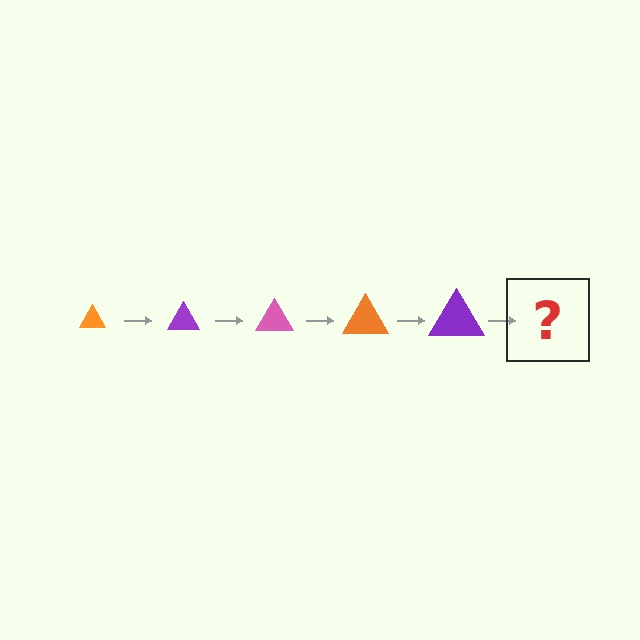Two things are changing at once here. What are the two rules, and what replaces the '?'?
The two rules are that the triangle grows larger each step and the color cycles through orange, purple, and pink. The '?' should be a pink triangle, larger than the previous one.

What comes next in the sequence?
The next element should be a pink triangle, larger than the previous one.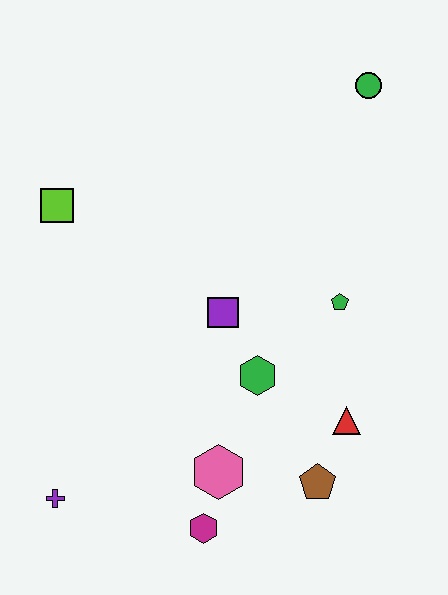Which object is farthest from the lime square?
The brown pentagon is farthest from the lime square.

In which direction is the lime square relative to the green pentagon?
The lime square is to the left of the green pentagon.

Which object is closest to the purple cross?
The magenta hexagon is closest to the purple cross.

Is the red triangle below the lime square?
Yes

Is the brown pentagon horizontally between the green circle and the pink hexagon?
Yes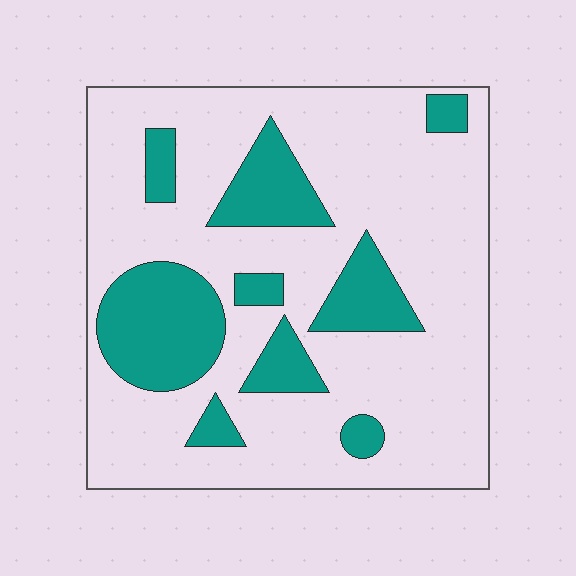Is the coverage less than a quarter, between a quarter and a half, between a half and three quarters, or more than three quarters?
Less than a quarter.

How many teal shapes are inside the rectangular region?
9.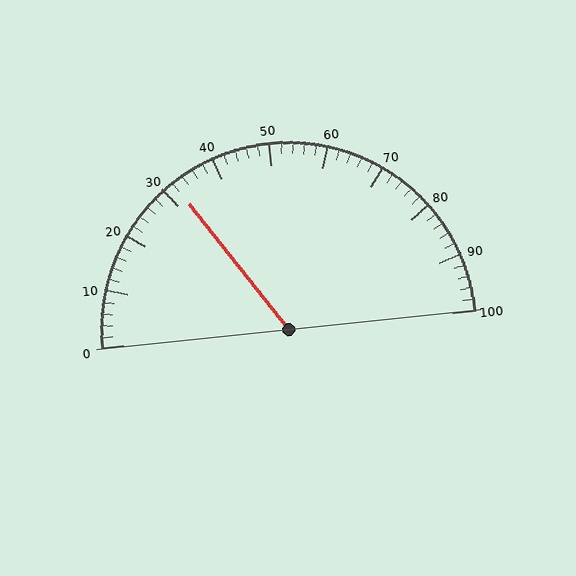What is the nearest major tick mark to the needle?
The nearest major tick mark is 30.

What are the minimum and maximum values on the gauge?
The gauge ranges from 0 to 100.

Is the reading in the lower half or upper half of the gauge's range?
The reading is in the lower half of the range (0 to 100).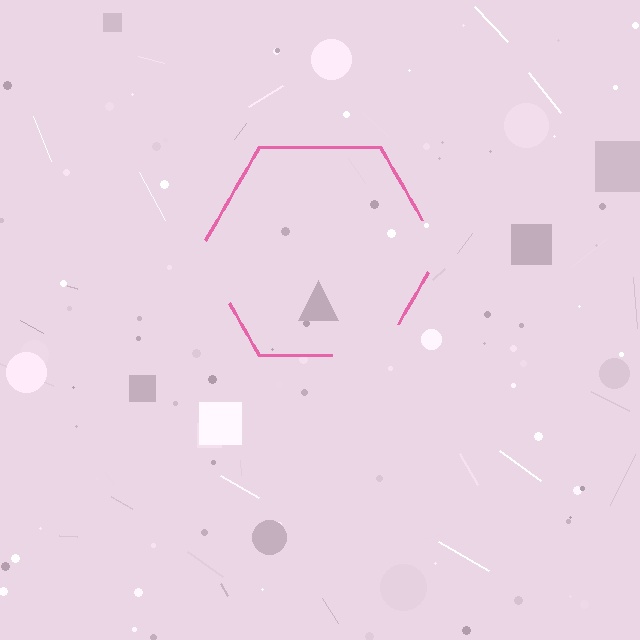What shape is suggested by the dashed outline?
The dashed outline suggests a hexagon.